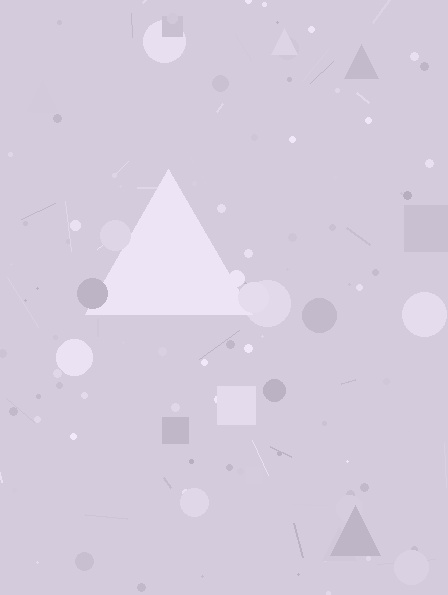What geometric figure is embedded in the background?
A triangle is embedded in the background.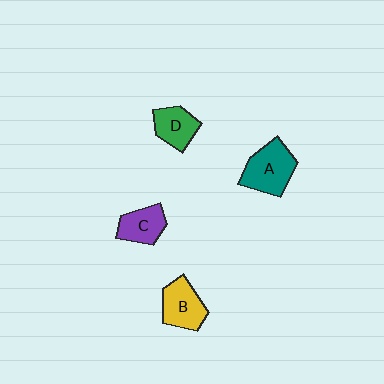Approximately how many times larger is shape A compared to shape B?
Approximately 1.2 times.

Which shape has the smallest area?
Shape C (purple).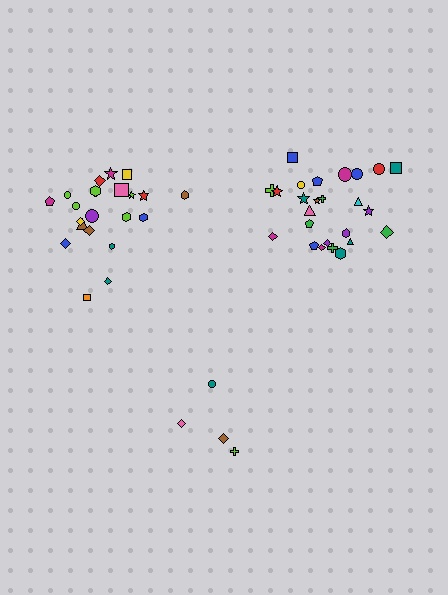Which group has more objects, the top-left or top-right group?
The top-right group.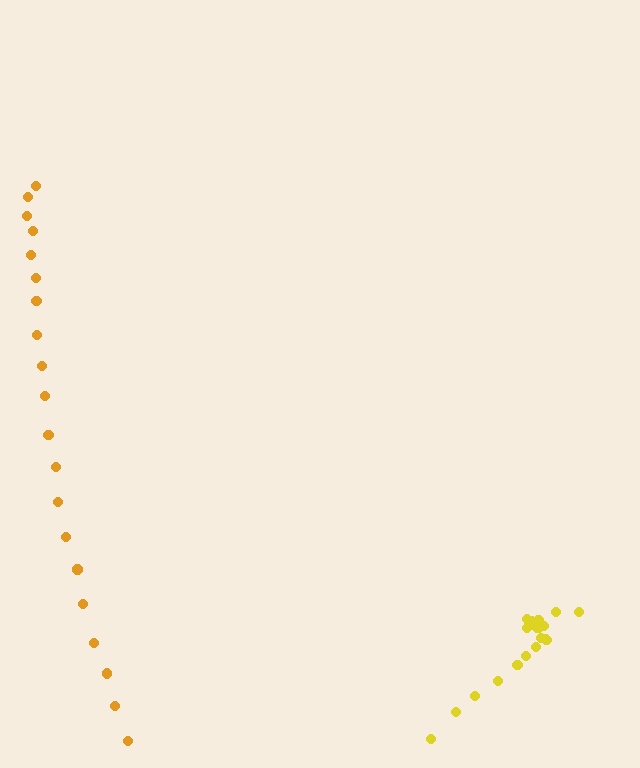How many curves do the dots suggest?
There are 2 distinct paths.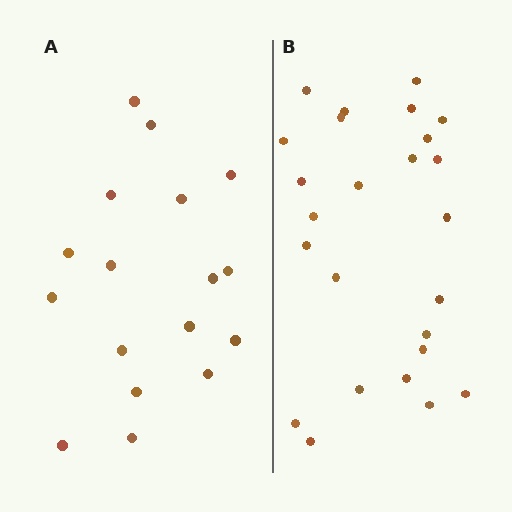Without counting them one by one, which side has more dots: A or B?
Region B (the right region) has more dots.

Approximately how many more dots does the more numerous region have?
Region B has roughly 8 or so more dots than region A.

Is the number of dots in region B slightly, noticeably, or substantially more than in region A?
Region B has substantially more. The ratio is roughly 1.5 to 1.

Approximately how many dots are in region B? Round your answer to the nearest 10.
About 20 dots. (The exact count is 25, which rounds to 20.)